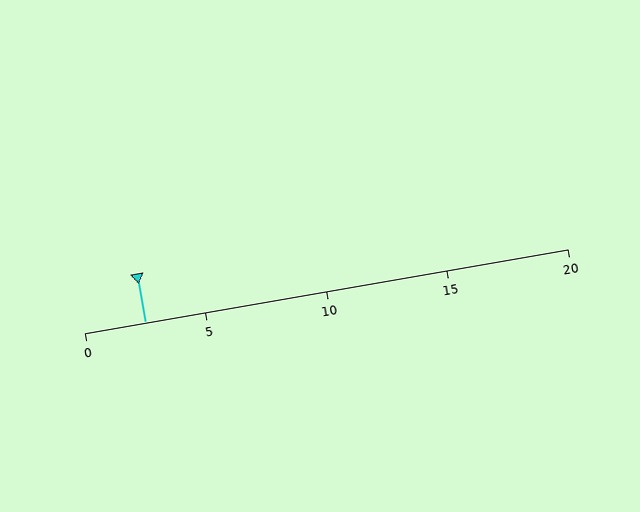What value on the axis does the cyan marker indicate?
The marker indicates approximately 2.5.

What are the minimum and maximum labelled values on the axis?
The axis runs from 0 to 20.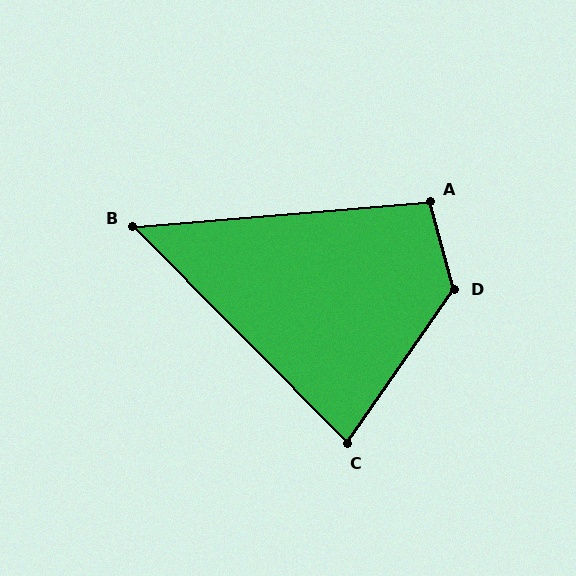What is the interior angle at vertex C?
Approximately 79 degrees (acute).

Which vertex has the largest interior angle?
D, at approximately 130 degrees.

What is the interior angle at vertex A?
Approximately 101 degrees (obtuse).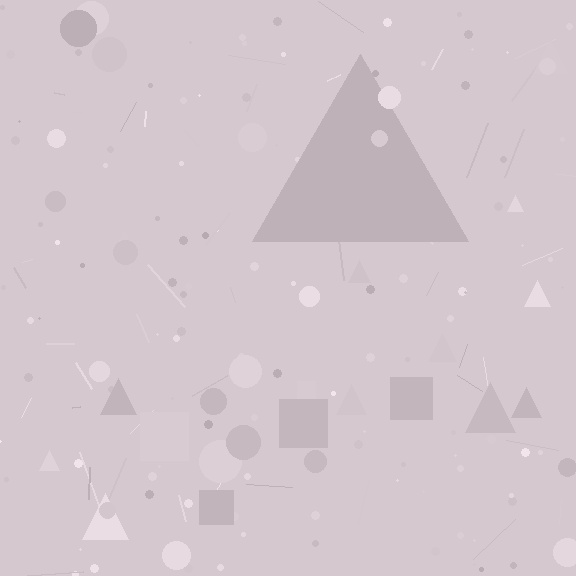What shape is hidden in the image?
A triangle is hidden in the image.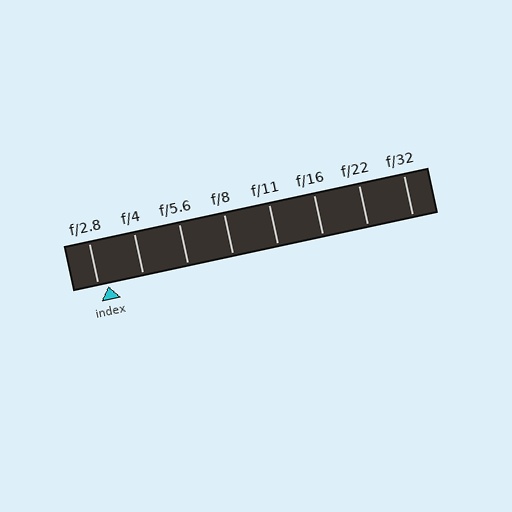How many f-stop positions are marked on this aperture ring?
There are 8 f-stop positions marked.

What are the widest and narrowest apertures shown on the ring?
The widest aperture shown is f/2.8 and the narrowest is f/32.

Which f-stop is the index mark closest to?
The index mark is closest to f/2.8.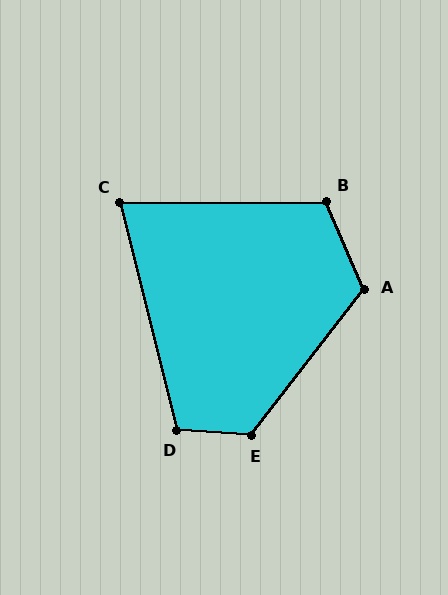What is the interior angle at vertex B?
Approximately 113 degrees (obtuse).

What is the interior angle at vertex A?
Approximately 119 degrees (obtuse).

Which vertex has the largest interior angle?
E, at approximately 123 degrees.